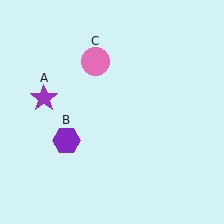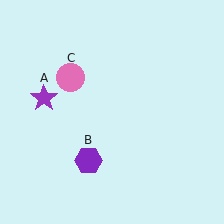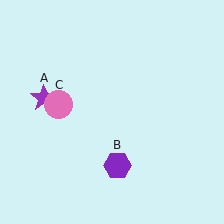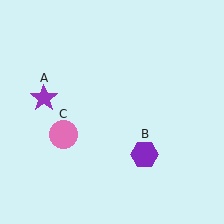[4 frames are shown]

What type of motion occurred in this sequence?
The purple hexagon (object B), pink circle (object C) rotated counterclockwise around the center of the scene.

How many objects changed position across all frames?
2 objects changed position: purple hexagon (object B), pink circle (object C).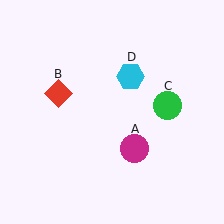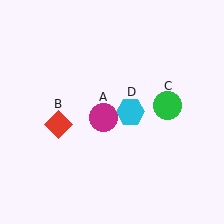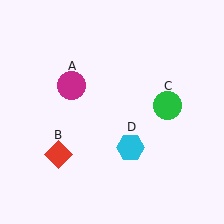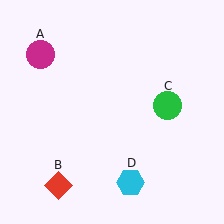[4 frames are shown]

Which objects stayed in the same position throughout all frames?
Green circle (object C) remained stationary.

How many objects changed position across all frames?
3 objects changed position: magenta circle (object A), red diamond (object B), cyan hexagon (object D).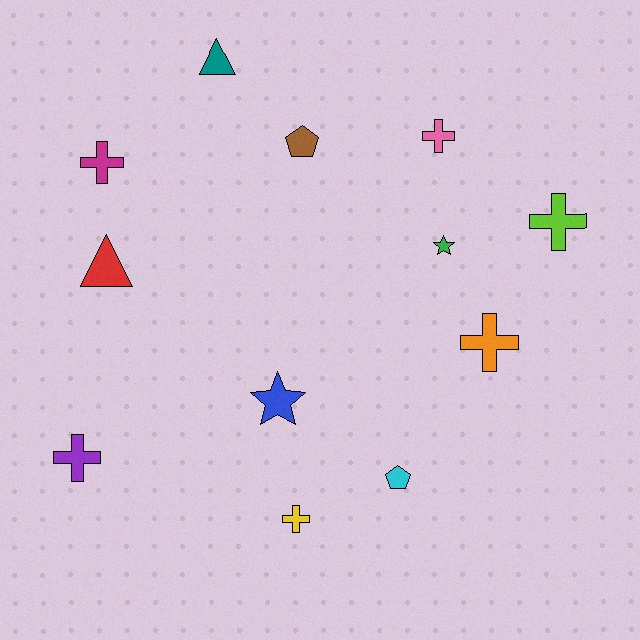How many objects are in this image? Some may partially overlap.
There are 12 objects.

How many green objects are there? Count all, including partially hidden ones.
There is 1 green object.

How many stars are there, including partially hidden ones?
There are 2 stars.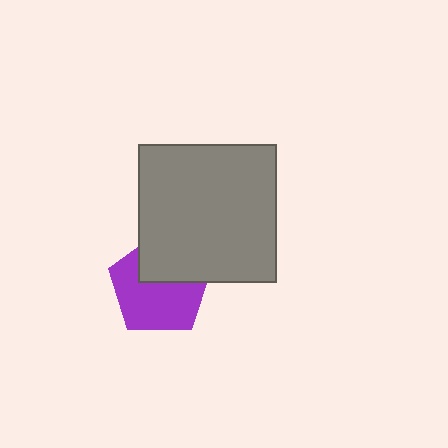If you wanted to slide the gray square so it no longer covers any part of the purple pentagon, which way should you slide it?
Slide it up — that is the most direct way to separate the two shapes.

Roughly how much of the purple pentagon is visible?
About half of it is visible (roughly 62%).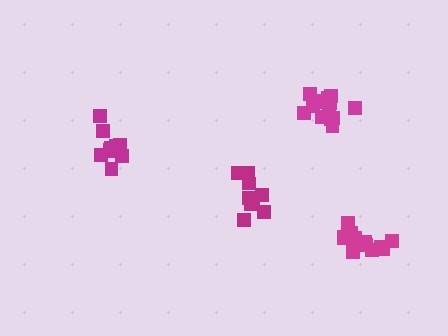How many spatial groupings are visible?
There are 4 spatial groupings.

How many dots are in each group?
Group 1: 14 dots, Group 2: 12 dots, Group 3: 10 dots, Group 4: 11 dots (47 total).